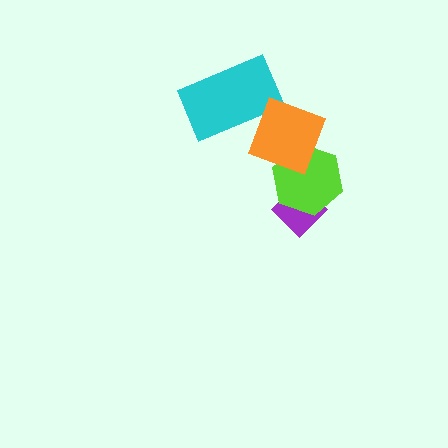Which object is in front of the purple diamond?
The lime hexagon is in front of the purple diamond.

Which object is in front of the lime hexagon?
The orange diamond is in front of the lime hexagon.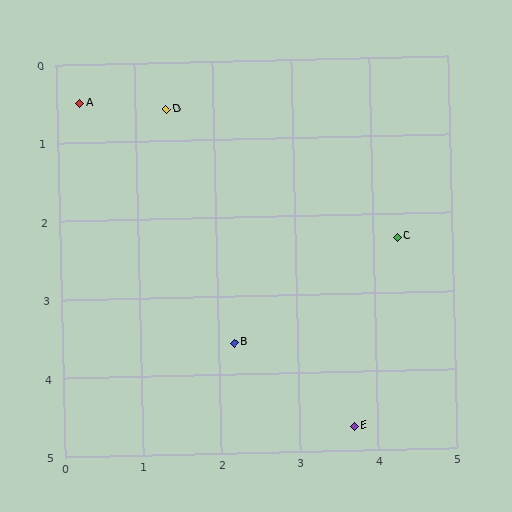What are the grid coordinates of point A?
Point A is at approximately (0.3, 0.5).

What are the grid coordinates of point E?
Point E is at approximately (3.7, 4.7).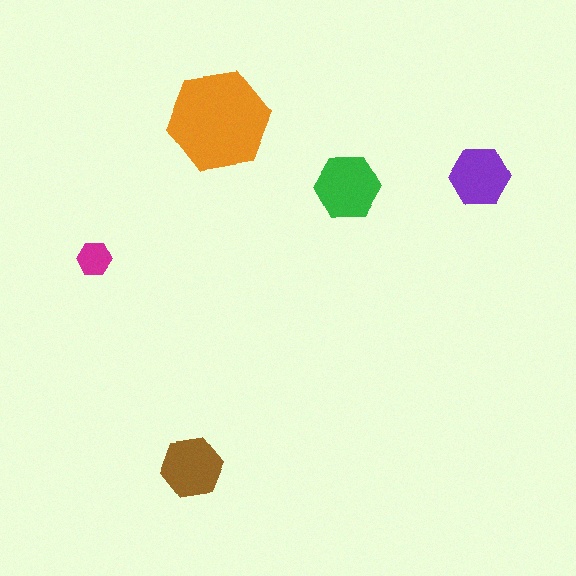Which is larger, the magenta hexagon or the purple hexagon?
The purple one.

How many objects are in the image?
There are 5 objects in the image.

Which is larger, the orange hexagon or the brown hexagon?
The orange one.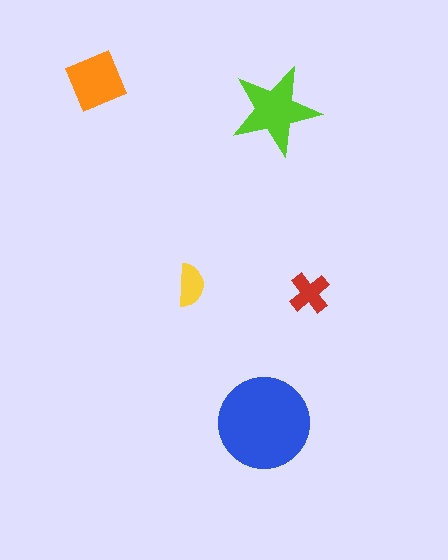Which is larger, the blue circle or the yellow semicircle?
The blue circle.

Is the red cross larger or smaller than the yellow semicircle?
Larger.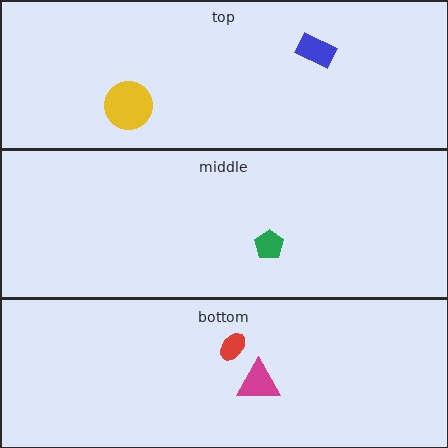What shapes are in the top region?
The blue rectangle, the yellow circle.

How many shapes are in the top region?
2.